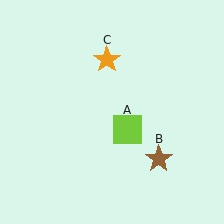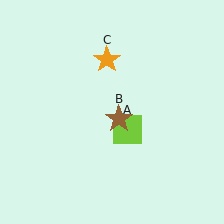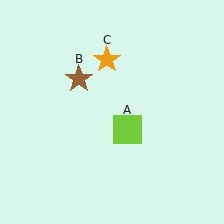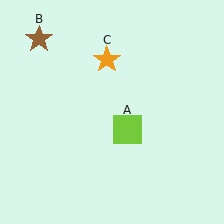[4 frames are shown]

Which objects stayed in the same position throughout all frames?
Lime square (object A) and orange star (object C) remained stationary.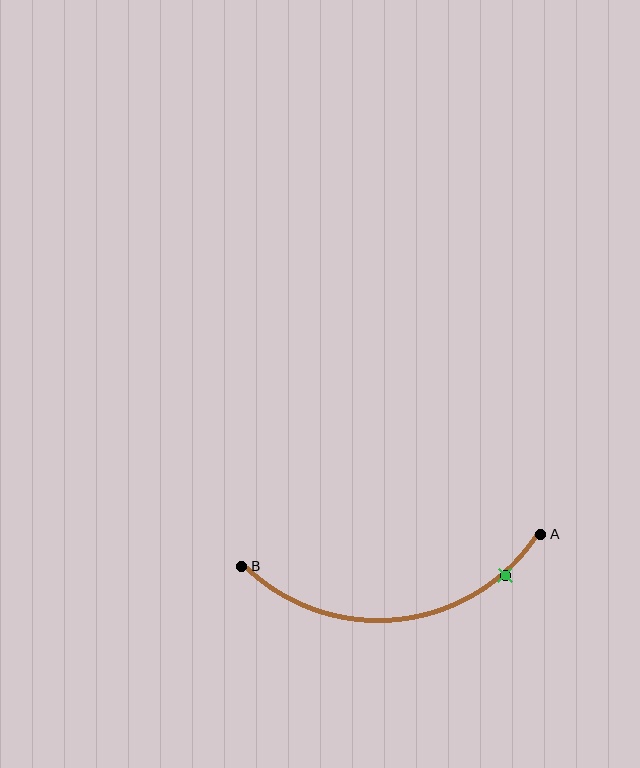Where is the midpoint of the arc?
The arc midpoint is the point on the curve farthest from the straight line joining A and B. It sits below that line.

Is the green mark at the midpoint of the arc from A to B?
No. The green mark lies on the arc but is closer to endpoint A. The arc midpoint would be at the point on the curve equidistant along the arc from both A and B.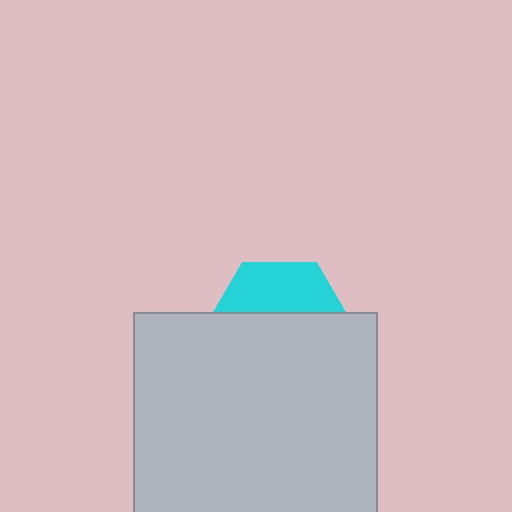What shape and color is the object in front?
The object in front is a light gray square.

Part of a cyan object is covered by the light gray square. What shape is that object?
It is a hexagon.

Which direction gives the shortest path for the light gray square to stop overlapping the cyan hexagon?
Moving down gives the shortest separation.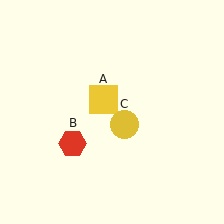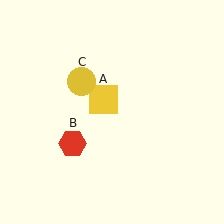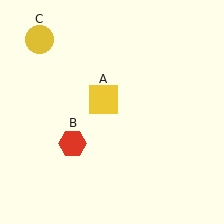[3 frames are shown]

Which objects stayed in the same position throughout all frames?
Yellow square (object A) and red hexagon (object B) remained stationary.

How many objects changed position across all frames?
1 object changed position: yellow circle (object C).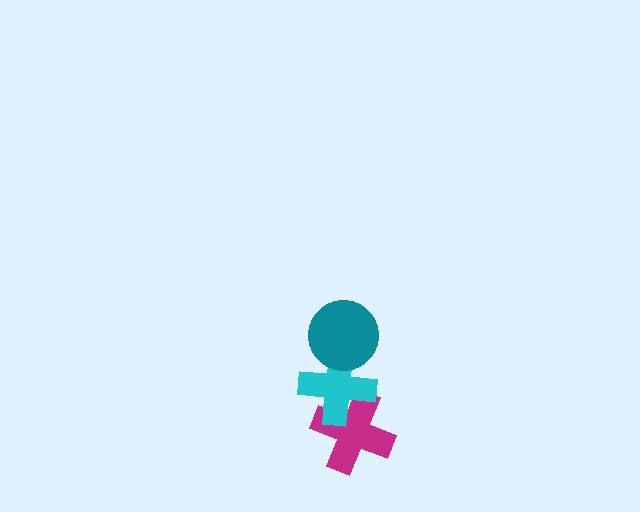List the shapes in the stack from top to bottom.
From top to bottom: the teal circle, the cyan cross, the magenta cross.